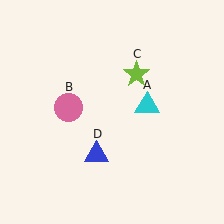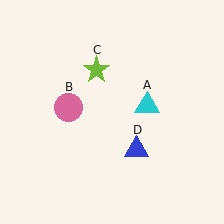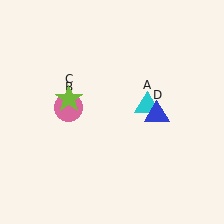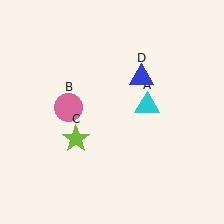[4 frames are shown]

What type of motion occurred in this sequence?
The lime star (object C), blue triangle (object D) rotated counterclockwise around the center of the scene.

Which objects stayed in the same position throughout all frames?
Cyan triangle (object A) and pink circle (object B) remained stationary.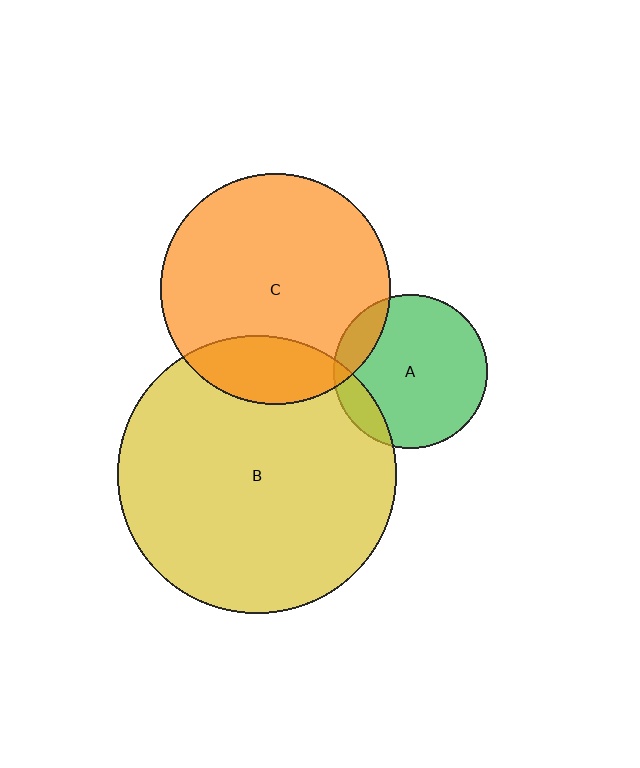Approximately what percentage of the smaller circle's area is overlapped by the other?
Approximately 20%.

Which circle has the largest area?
Circle B (yellow).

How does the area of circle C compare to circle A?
Approximately 2.2 times.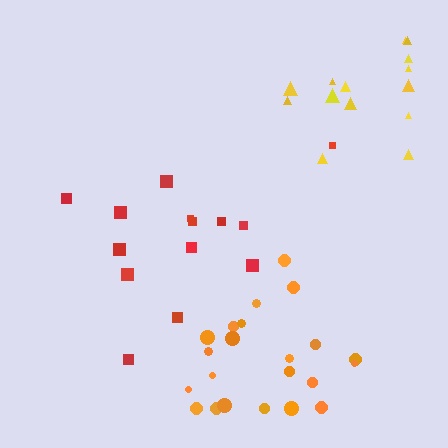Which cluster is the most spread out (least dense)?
Red.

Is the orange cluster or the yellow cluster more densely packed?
Orange.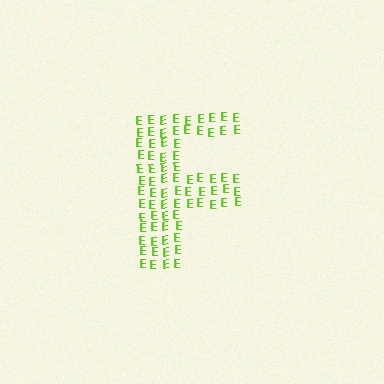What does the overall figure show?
The overall figure shows the letter F.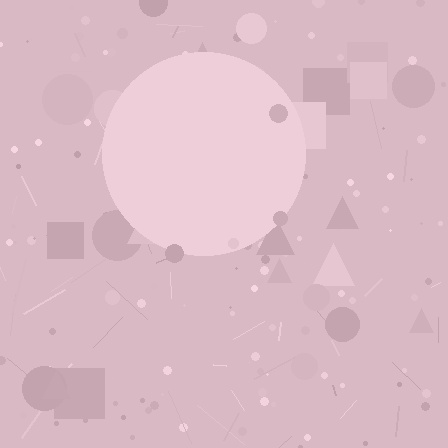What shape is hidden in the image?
A circle is hidden in the image.